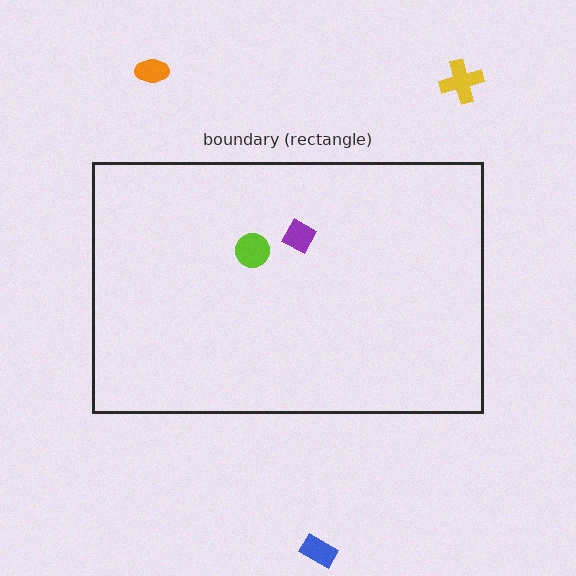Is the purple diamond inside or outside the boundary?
Inside.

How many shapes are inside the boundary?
2 inside, 3 outside.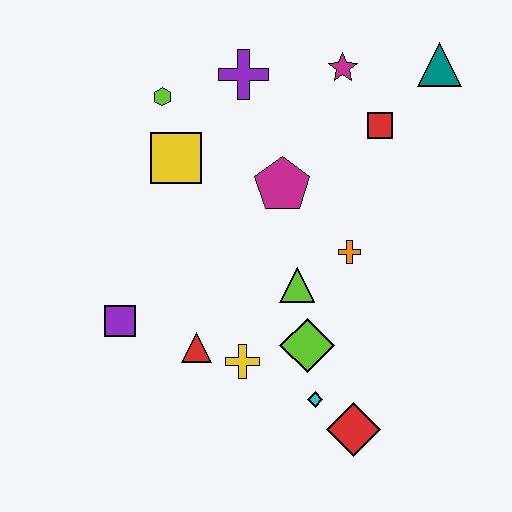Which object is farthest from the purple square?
The teal triangle is farthest from the purple square.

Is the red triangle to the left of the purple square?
No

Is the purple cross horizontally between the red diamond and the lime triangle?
No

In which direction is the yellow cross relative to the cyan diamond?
The yellow cross is to the left of the cyan diamond.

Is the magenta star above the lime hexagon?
Yes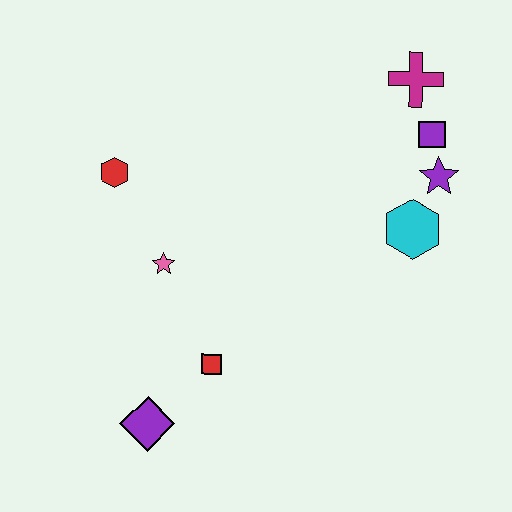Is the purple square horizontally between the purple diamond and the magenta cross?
No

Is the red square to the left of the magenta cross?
Yes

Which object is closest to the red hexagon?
The pink star is closest to the red hexagon.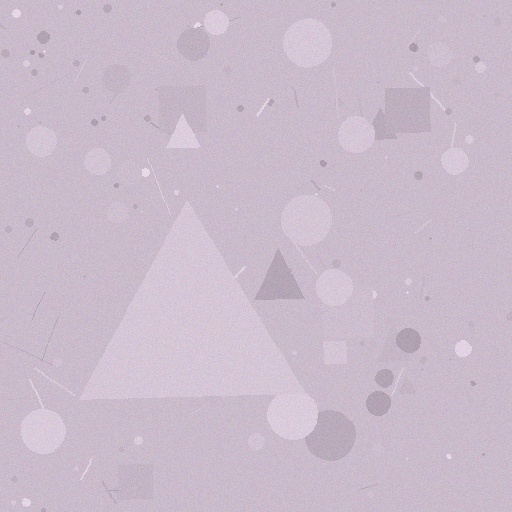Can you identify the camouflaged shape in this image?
The camouflaged shape is a triangle.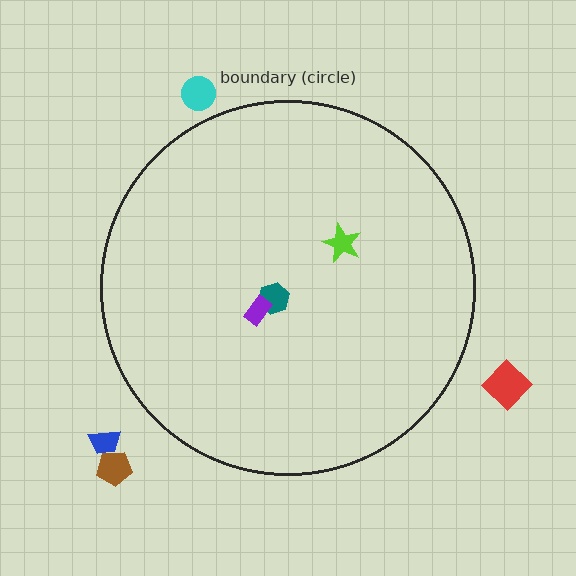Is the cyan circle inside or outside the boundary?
Outside.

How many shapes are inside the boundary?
3 inside, 4 outside.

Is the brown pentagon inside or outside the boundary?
Outside.